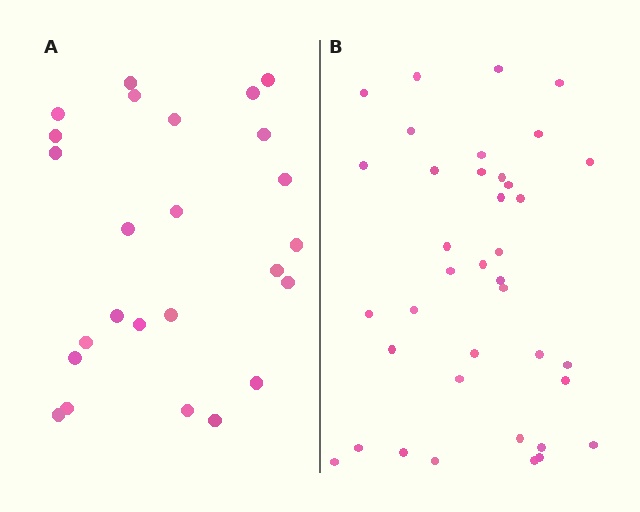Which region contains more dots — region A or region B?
Region B (the right region) has more dots.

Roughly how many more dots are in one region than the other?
Region B has approximately 15 more dots than region A.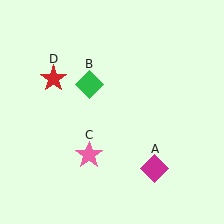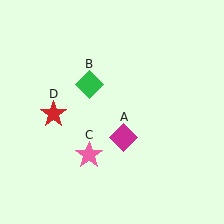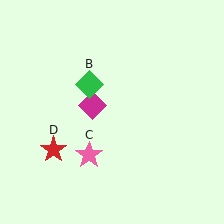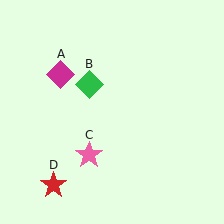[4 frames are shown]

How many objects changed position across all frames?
2 objects changed position: magenta diamond (object A), red star (object D).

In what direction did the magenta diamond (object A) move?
The magenta diamond (object A) moved up and to the left.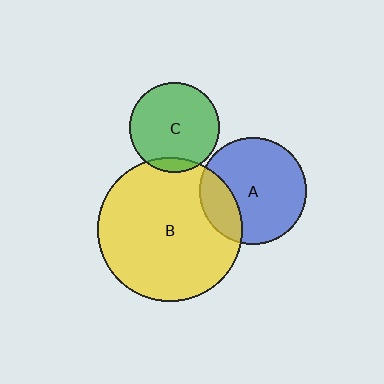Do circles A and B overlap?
Yes.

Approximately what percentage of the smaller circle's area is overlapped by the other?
Approximately 20%.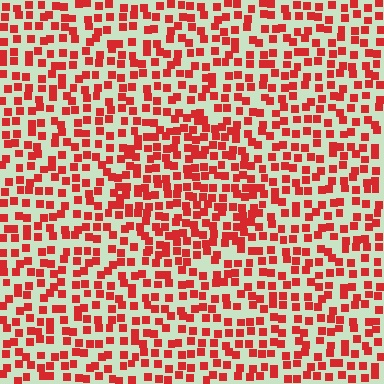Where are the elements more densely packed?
The elements are more densely packed inside the circle boundary.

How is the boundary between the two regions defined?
The boundary is defined by a change in element density (approximately 1.5x ratio). All elements are the same color, size, and shape.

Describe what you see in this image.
The image contains small red elements arranged at two different densities. A circle-shaped region is visible where the elements are more densely packed than the surrounding area.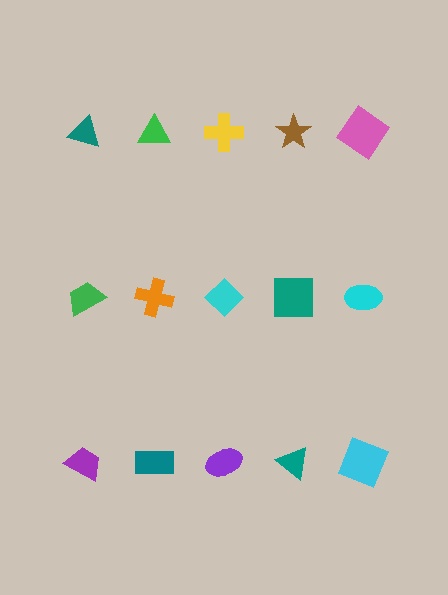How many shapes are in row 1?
5 shapes.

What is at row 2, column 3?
A cyan diamond.